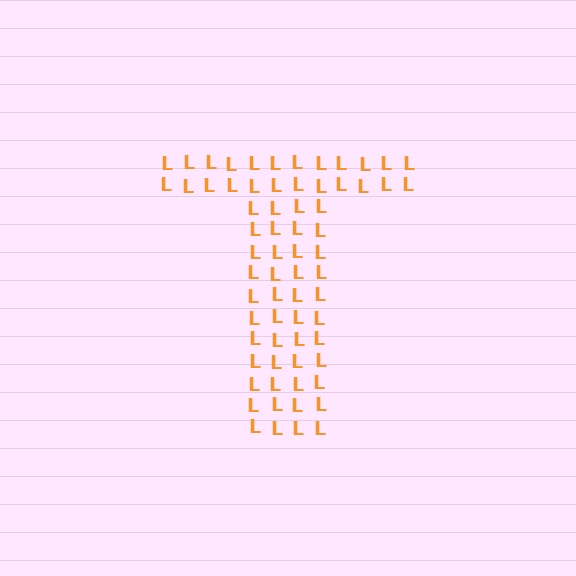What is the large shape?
The large shape is the letter T.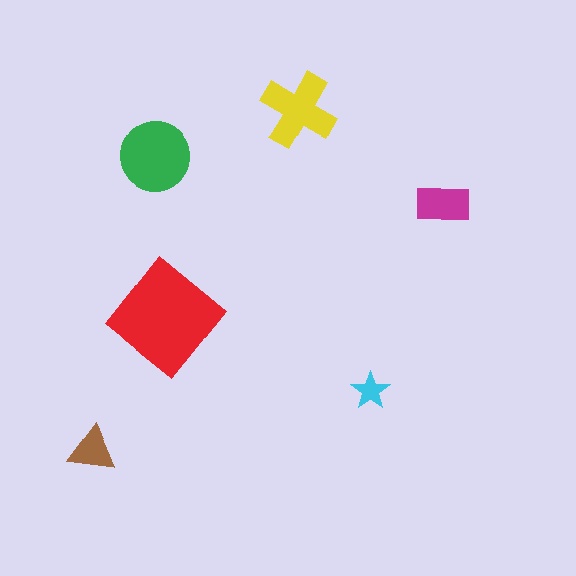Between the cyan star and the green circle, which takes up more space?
The green circle.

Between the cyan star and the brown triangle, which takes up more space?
The brown triangle.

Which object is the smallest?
The cyan star.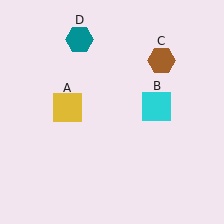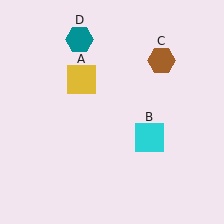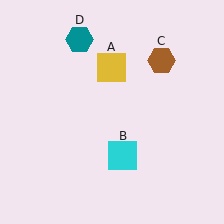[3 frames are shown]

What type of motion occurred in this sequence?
The yellow square (object A), cyan square (object B) rotated clockwise around the center of the scene.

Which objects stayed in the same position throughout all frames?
Brown hexagon (object C) and teal hexagon (object D) remained stationary.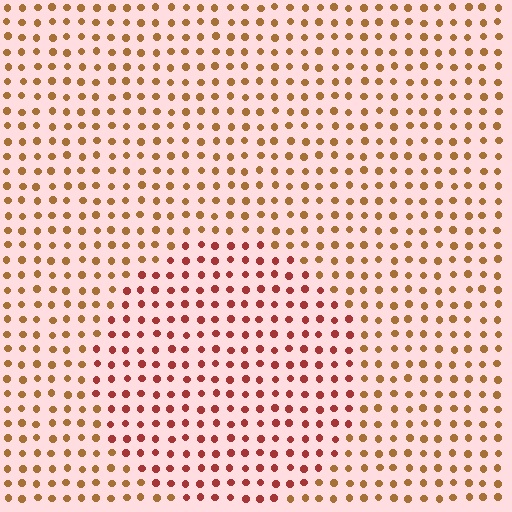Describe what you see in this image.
The image is filled with small brown elements in a uniform arrangement. A circle-shaped region is visible where the elements are tinted to a slightly different hue, forming a subtle color boundary.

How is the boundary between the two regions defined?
The boundary is defined purely by a slight shift in hue (about 33 degrees). Spacing, size, and orientation are identical on both sides.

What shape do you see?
I see a circle.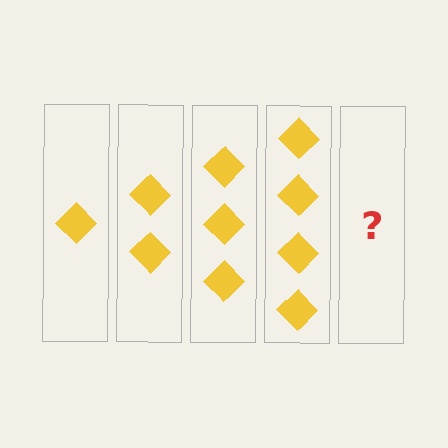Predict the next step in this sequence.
The next step is 5 diamonds.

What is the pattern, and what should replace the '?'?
The pattern is that each step adds one more diamond. The '?' should be 5 diamonds.